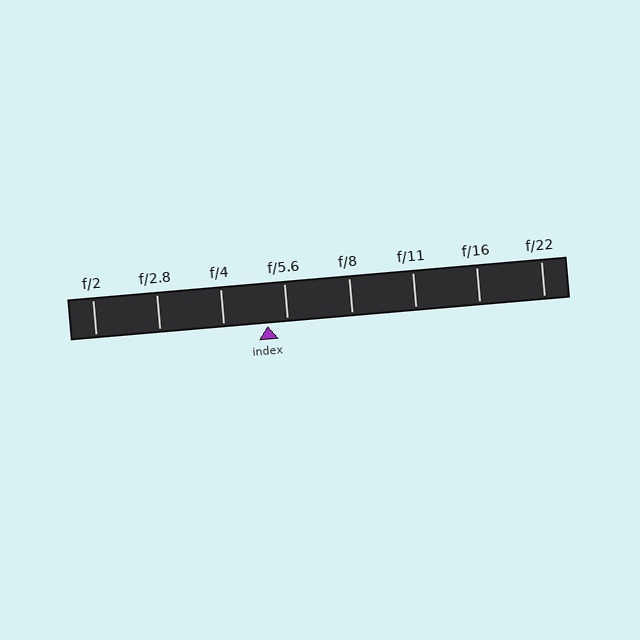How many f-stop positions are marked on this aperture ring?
There are 8 f-stop positions marked.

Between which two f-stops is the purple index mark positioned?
The index mark is between f/4 and f/5.6.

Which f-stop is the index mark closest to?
The index mark is closest to f/5.6.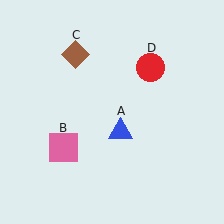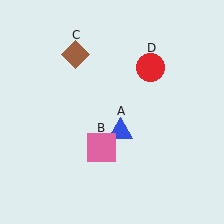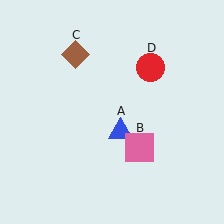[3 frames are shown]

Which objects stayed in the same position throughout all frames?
Blue triangle (object A) and brown diamond (object C) and red circle (object D) remained stationary.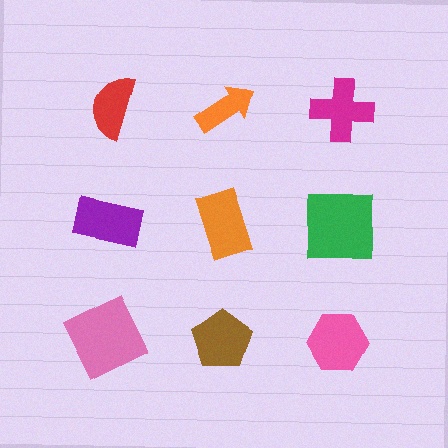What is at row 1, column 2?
An orange arrow.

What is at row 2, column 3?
A green square.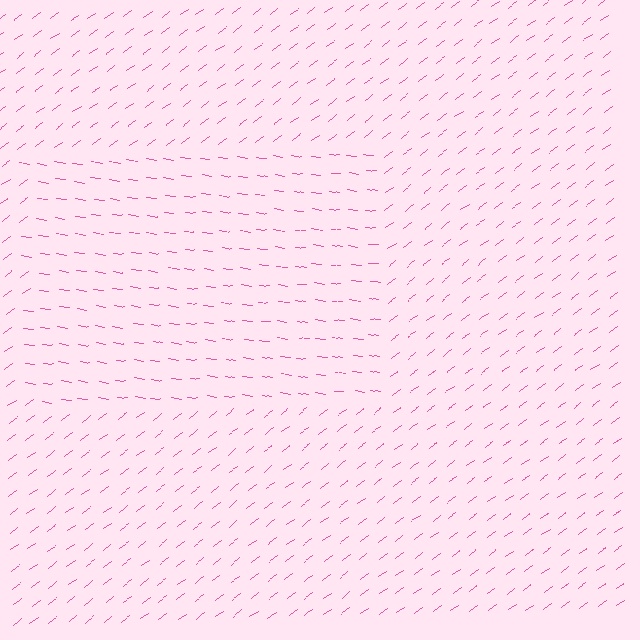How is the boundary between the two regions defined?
The boundary is defined purely by a change in line orientation (approximately 45 degrees difference). All lines are the same color and thickness.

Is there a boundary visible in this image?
Yes, there is a texture boundary formed by a change in line orientation.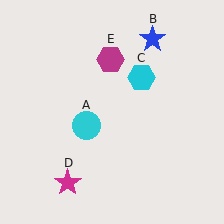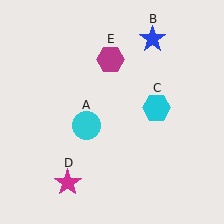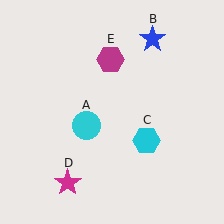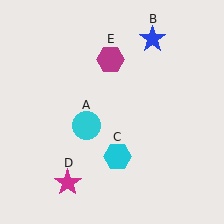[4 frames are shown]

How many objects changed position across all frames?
1 object changed position: cyan hexagon (object C).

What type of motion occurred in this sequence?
The cyan hexagon (object C) rotated clockwise around the center of the scene.